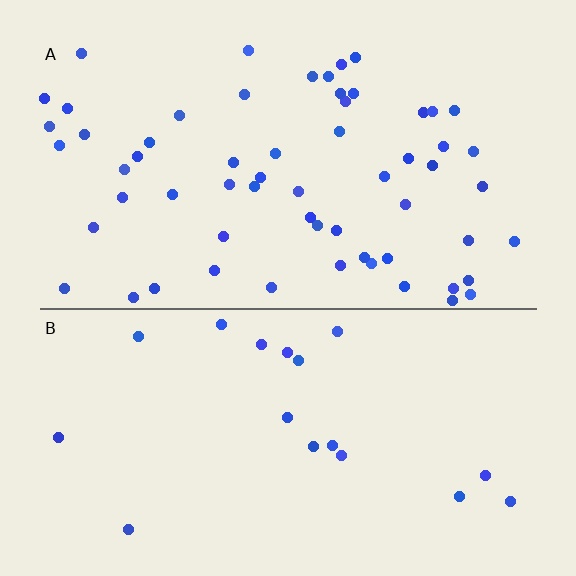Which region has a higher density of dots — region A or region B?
A (the top).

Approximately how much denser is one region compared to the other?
Approximately 3.3× — region A over region B.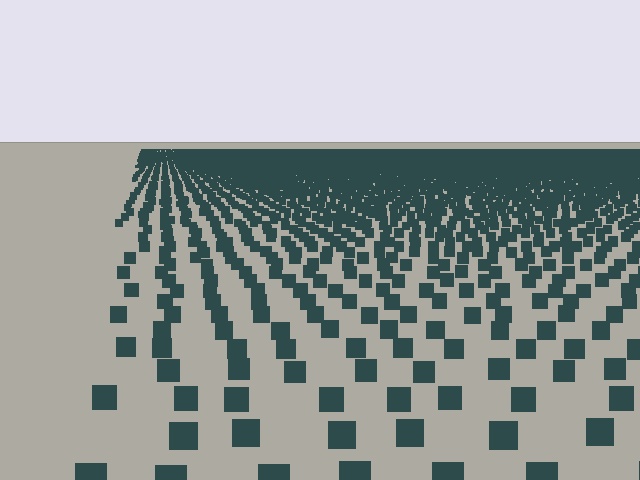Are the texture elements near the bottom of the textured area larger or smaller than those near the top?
Larger. Near the bottom, elements are closer to the viewer and appear at a bigger on-screen size.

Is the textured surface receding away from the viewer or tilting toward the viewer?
The surface is receding away from the viewer. Texture elements get smaller and denser toward the top.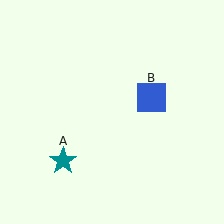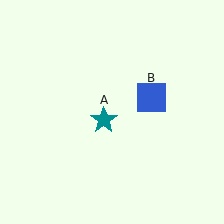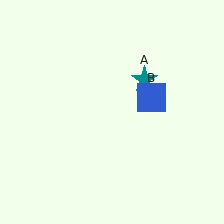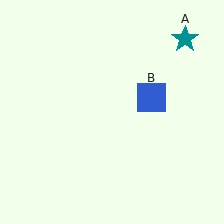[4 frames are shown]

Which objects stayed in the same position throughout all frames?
Blue square (object B) remained stationary.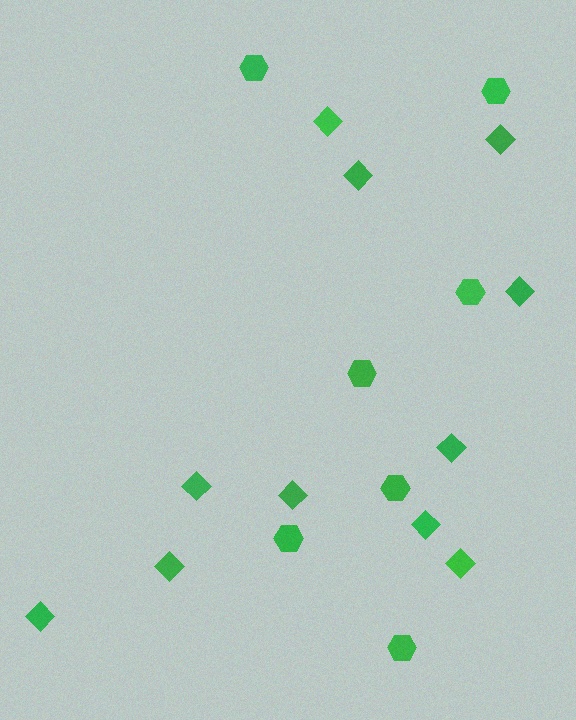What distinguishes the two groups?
There are 2 groups: one group of hexagons (7) and one group of diamonds (11).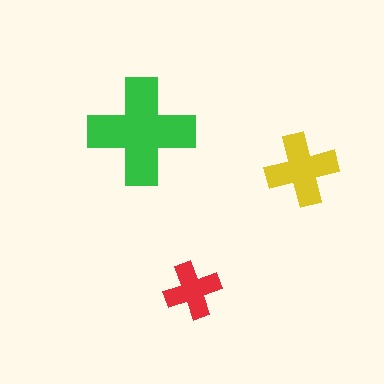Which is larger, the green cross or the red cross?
The green one.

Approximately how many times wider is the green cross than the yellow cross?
About 1.5 times wider.